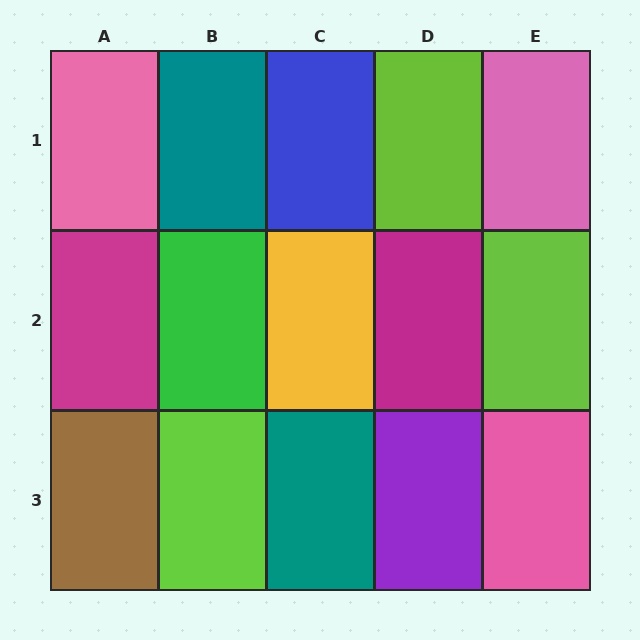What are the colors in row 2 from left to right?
Magenta, green, yellow, magenta, lime.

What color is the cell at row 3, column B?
Lime.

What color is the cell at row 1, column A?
Pink.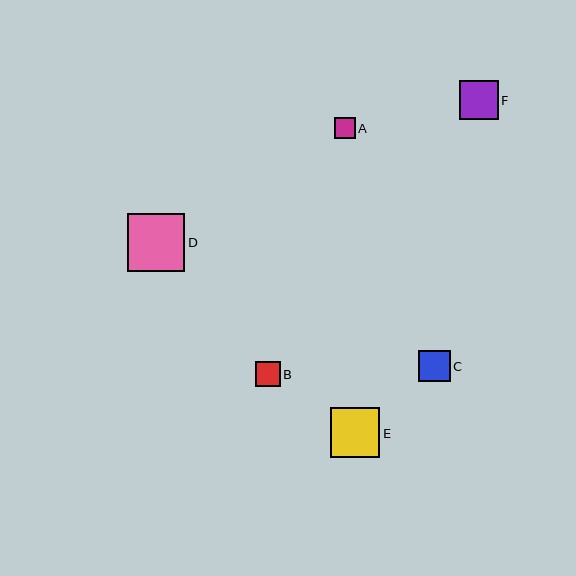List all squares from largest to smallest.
From largest to smallest: D, E, F, C, B, A.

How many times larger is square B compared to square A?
Square B is approximately 1.2 times the size of square A.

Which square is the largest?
Square D is the largest with a size of approximately 57 pixels.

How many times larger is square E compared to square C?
Square E is approximately 1.6 times the size of square C.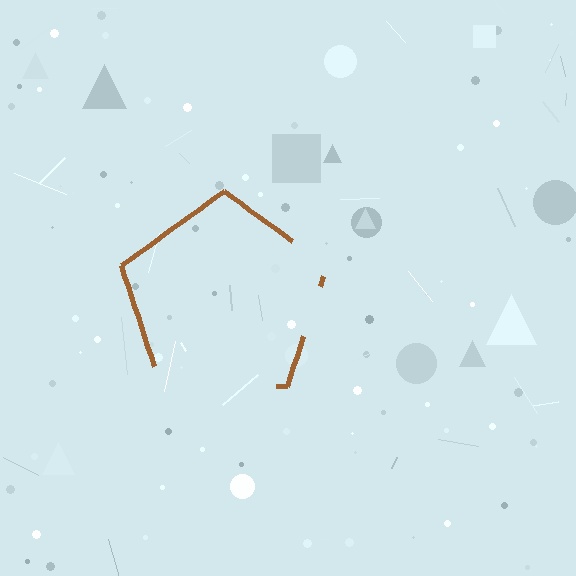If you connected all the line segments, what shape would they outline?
They would outline a pentagon.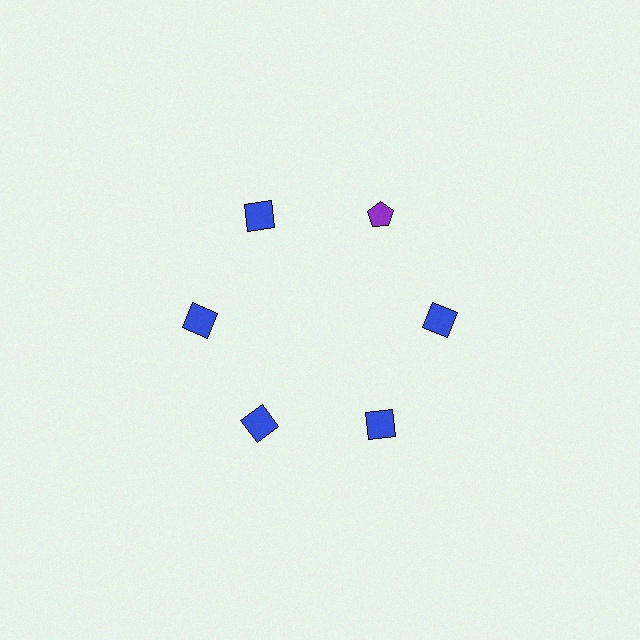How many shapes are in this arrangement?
There are 6 shapes arranged in a ring pattern.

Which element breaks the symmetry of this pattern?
The purple pentagon at roughly the 1 o'clock position breaks the symmetry. All other shapes are blue squares.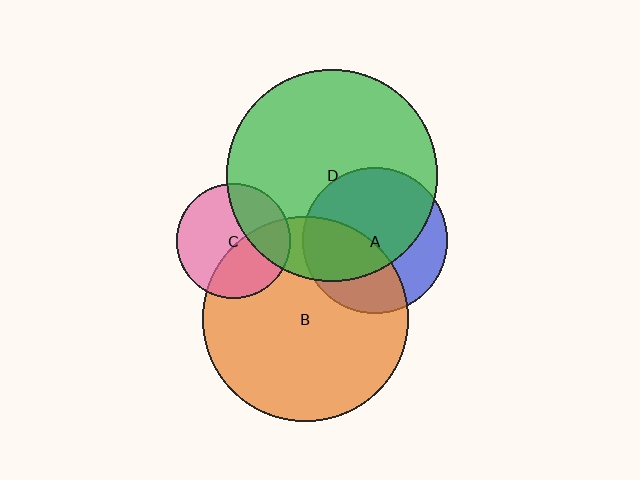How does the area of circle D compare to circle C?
Approximately 3.4 times.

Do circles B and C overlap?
Yes.